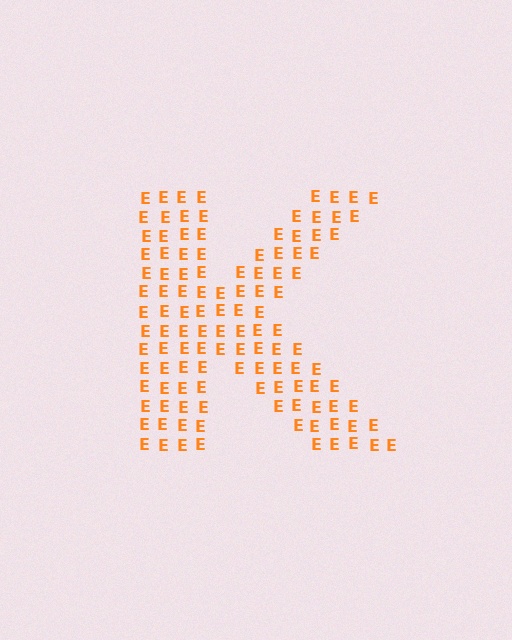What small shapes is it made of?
It is made of small letter E's.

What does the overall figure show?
The overall figure shows the letter K.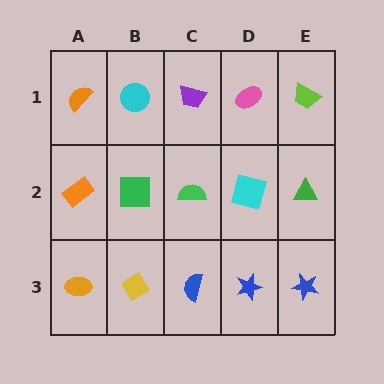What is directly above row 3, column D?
A cyan square.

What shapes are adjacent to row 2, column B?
A cyan circle (row 1, column B), a yellow diamond (row 3, column B), an orange rectangle (row 2, column A), a green semicircle (row 2, column C).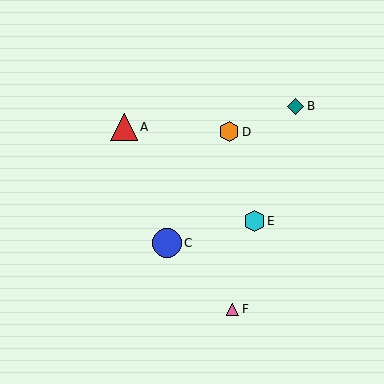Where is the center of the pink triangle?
The center of the pink triangle is at (233, 309).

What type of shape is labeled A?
Shape A is a red triangle.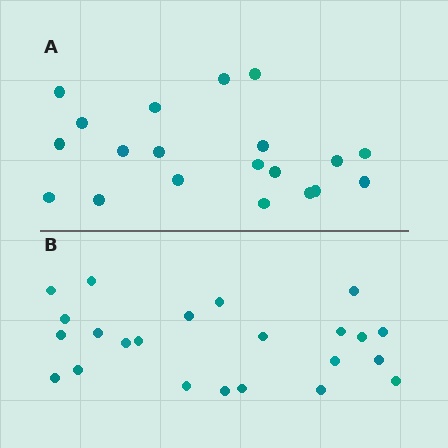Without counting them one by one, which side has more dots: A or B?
Region B (the bottom region) has more dots.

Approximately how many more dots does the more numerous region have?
Region B has just a few more — roughly 2 or 3 more dots than region A.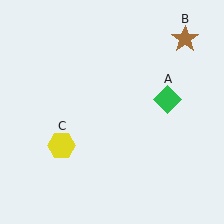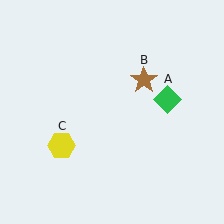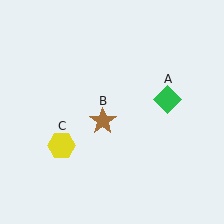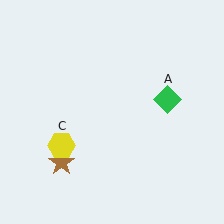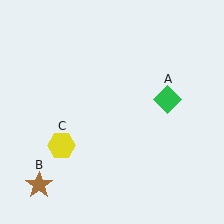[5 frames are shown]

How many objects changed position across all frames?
1 object changed position: brown star (object B).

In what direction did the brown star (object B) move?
The brown star (object B) moved down and to the left.